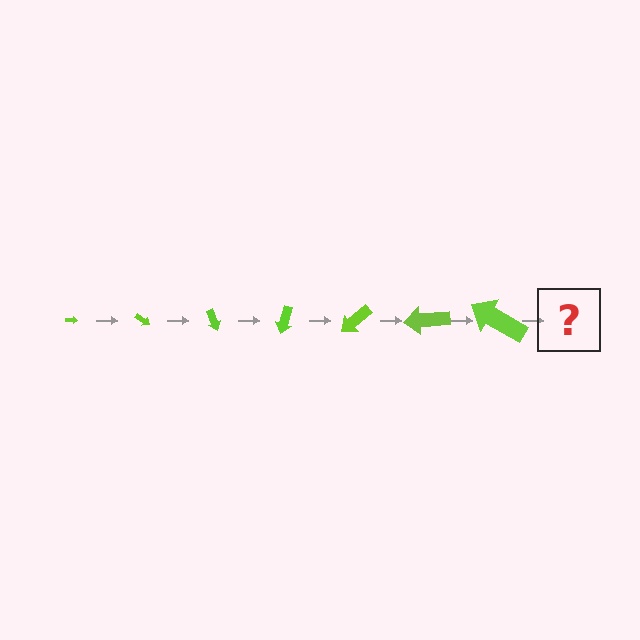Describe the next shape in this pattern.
It should be an arrow, larger than the previous one and rotated 245 degrees from the start.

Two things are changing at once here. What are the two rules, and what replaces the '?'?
The two rules are that the arrow grows larger each step and it rotates 35 degrees each step. The '?' should be an arrow, larger than the previous one and rotated 245 degrees from the start.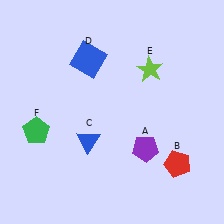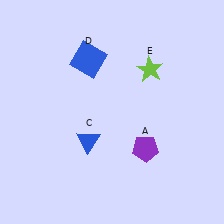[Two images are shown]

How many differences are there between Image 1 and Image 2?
There are 2 differences between the two images.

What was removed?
The red pentagon (B), the green pentagon (F) were removed in Image 2.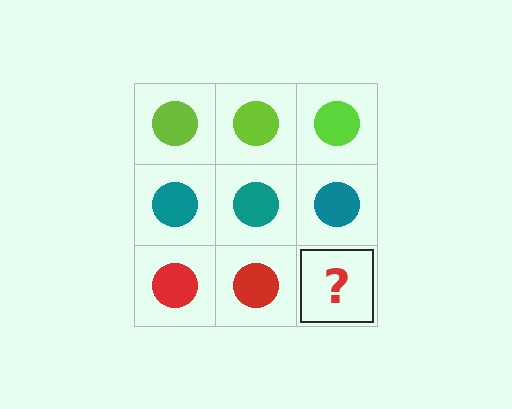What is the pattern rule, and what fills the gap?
The rule is that each row has a consistent color. The gap should be filled with a red circle.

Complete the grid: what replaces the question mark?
The question mark should be replaced with a red circle.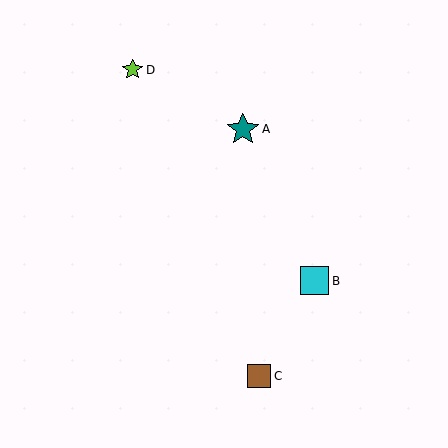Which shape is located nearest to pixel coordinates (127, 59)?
The lime star (labeled D) at (132, 70) is nearest to that location.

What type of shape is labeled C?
Shape C is a brown square.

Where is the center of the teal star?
The center of the teal star is at (243, 129).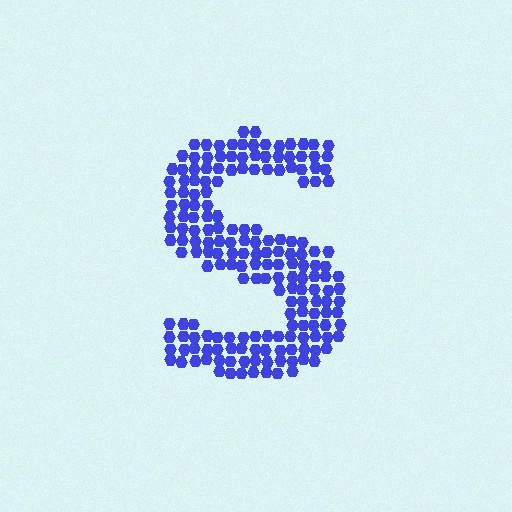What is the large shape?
The large shape is the letter S.